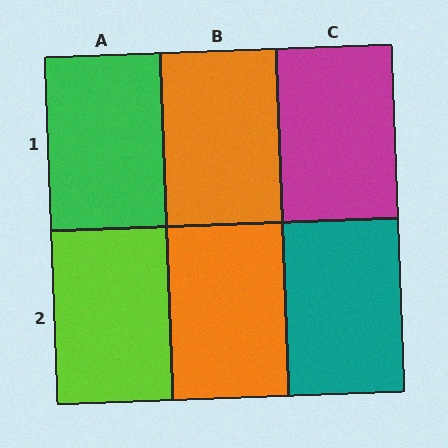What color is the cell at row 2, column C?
Teal.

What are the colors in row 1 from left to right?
Green, orange, magenta.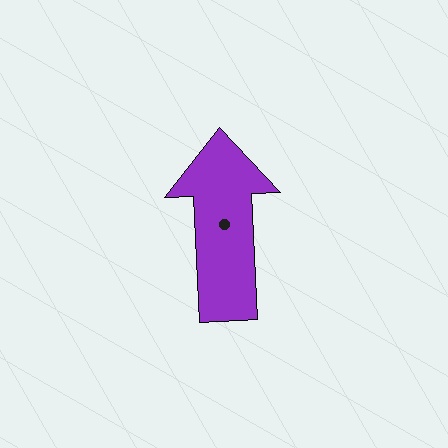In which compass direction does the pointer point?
North.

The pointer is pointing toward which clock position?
Roughly 12 o'clock.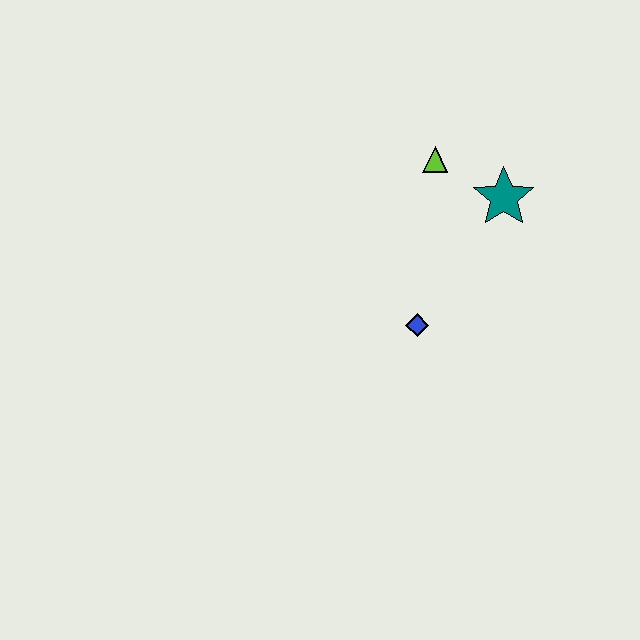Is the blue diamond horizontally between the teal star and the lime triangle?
No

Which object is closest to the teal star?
The lime triangle is closest to the teal star.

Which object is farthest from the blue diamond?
The lime triangle is farthest from the blue diamond.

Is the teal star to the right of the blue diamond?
Yes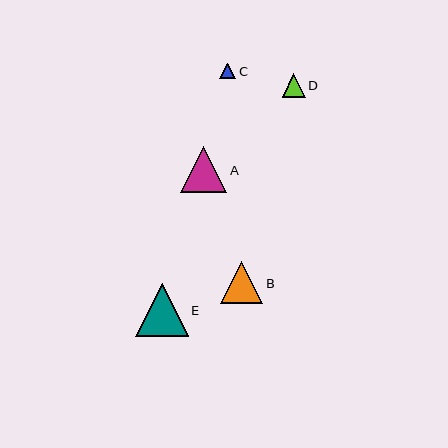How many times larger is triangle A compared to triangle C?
Triangle A is approximately 2.9 times the size of triangle C.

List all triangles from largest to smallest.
From largest to smallest: E, A, B, D, C.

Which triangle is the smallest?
Triangle C is the smallest with a size of approximately 16 pixels.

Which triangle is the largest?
Triangle E is the largest with a size of approximately 52 pixels.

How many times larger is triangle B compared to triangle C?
Triangle B is approximately 2.7 times the size of triangle C.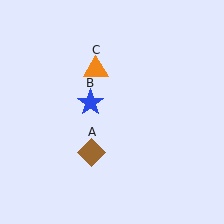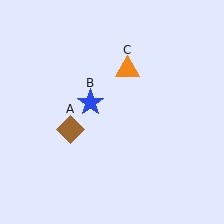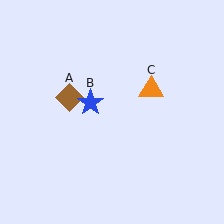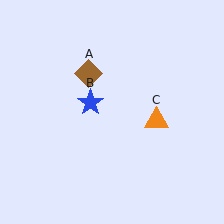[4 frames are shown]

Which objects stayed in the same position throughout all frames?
Blue star (object B) remained stationary.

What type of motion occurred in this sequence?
The brown diamond (object A), orange triangle (object C) rotated clockwise around the center of the scene.